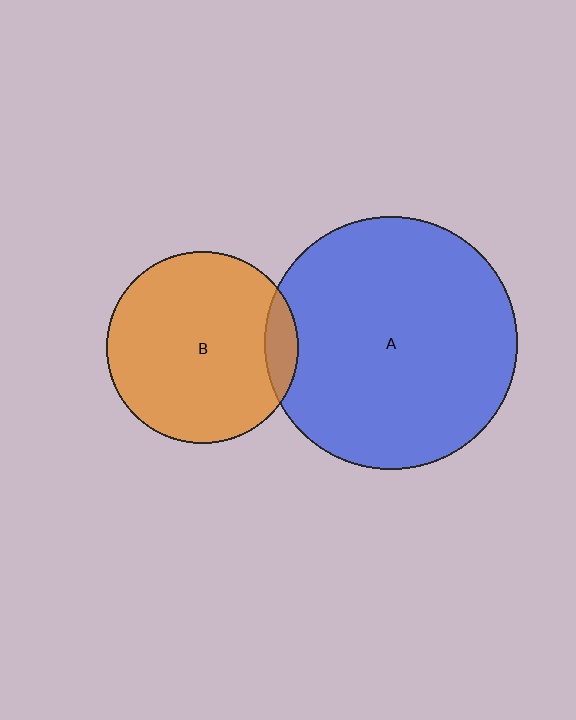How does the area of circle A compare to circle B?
Approximately 1.7 times.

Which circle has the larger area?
Circle A (blue).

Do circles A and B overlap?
Yes.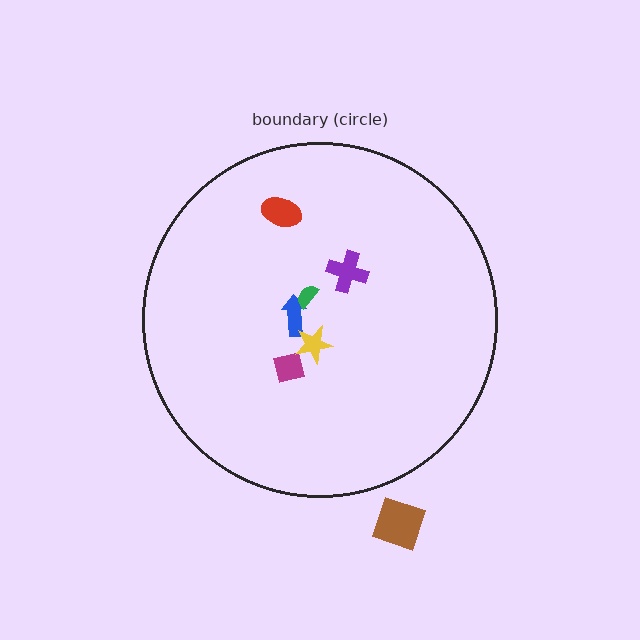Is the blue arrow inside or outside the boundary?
Inside.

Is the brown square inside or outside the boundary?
Outside.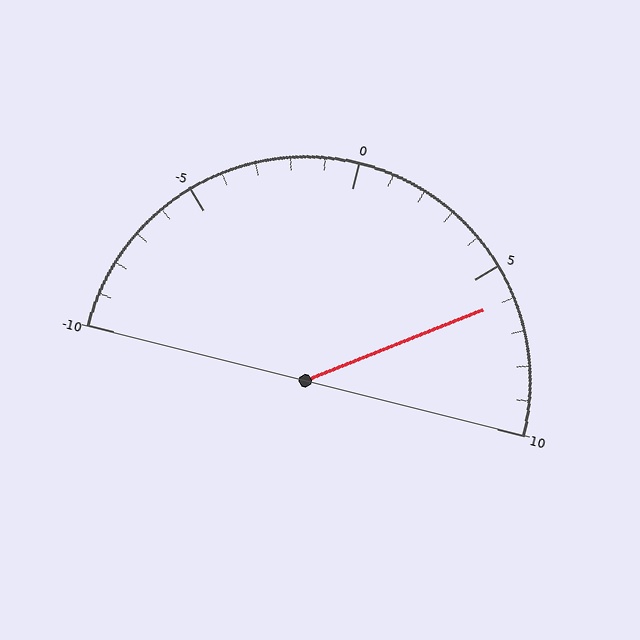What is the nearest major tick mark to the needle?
The nearest major tick mark is 5.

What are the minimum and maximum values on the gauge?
The gauge ranges from -10 to 10.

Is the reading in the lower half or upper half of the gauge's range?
The reading is in the upper half of the range (-10 to 10).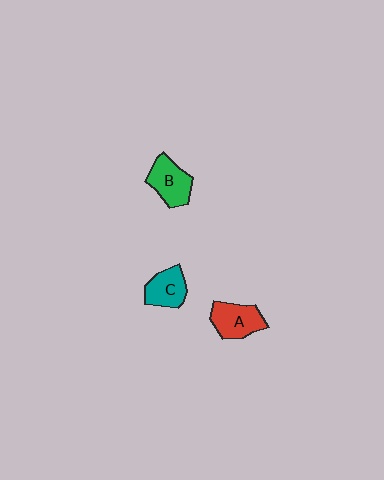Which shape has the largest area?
Shape B (green).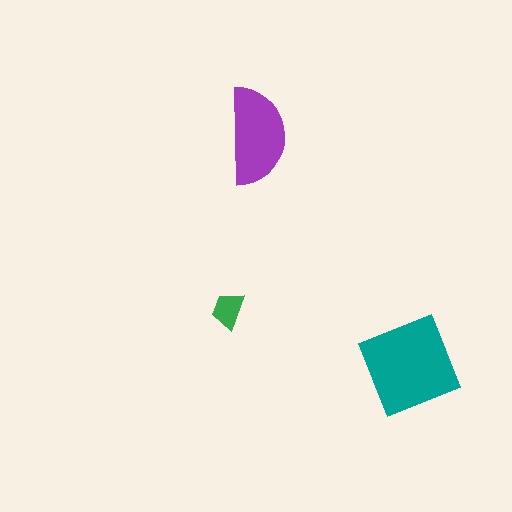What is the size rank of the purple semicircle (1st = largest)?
2nd.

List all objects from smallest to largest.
The green trapezoid, the purple semicircle, the teal diamond.